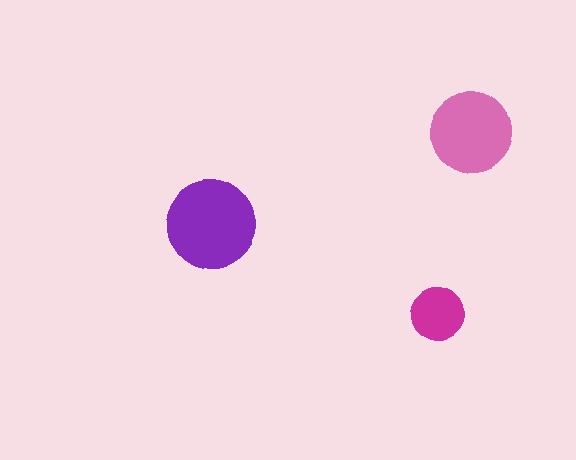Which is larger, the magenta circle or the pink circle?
The pink one.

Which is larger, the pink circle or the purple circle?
The purple one.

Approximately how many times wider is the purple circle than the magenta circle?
About 1.5 times wider.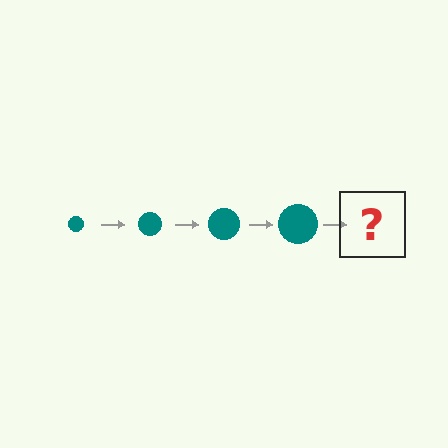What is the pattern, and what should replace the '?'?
The pattern is that the circle gets progressively larger each step. The '?' should be a teal circle, larger than the previous one.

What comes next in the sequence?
The next element should be a teal circle, larger than the previous one.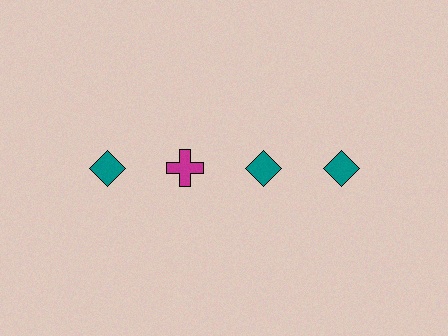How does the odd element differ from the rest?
It differs in both color (magenta instead of teal) and shape (cross instead of diamond).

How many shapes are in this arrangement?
There are 4 shapes arranged in a grid pattern.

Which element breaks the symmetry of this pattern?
The magenta cross in the top row, second from left column breaks the symmetry. All other shapes are teal diamonds.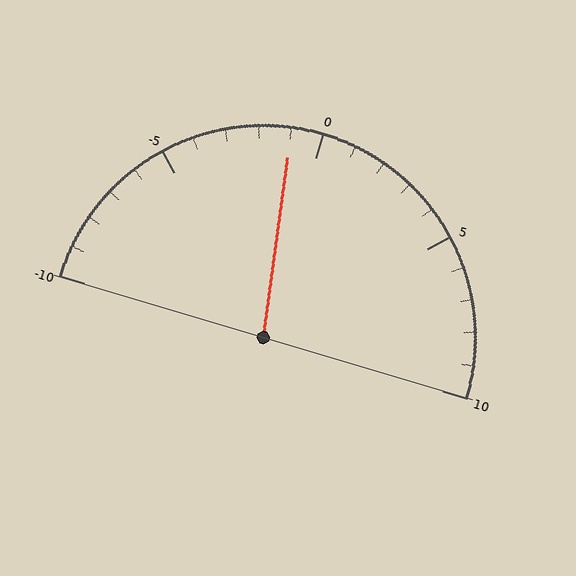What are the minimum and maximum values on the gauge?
The gauge ranges from -10 to 10.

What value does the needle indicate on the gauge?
The needle indicates approximately -1.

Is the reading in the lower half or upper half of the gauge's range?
The reading is in the lower half of the range (-10 to 10).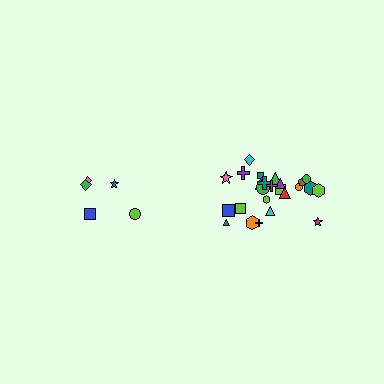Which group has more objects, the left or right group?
The right group.